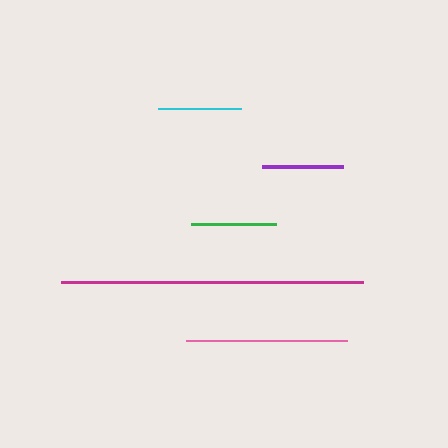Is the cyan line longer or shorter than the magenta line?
The magenta line is longer than the cyan line.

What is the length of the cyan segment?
The cyan segment is approximately 83 pixels long.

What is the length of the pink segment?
The pink segment is approximately 161 pixels long.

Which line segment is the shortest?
The purple line is the shortest at approximately 81 pixels.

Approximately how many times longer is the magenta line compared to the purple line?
The magenta line is approximately 3.7 times the length of the purple line.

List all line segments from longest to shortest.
From longest to shortest: magenta, pink, green, cyan, purple.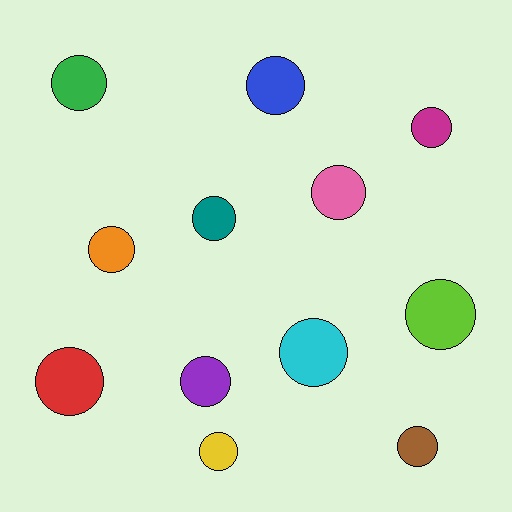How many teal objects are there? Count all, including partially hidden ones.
There is 1 teal object.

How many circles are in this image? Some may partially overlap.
There are 12 circles.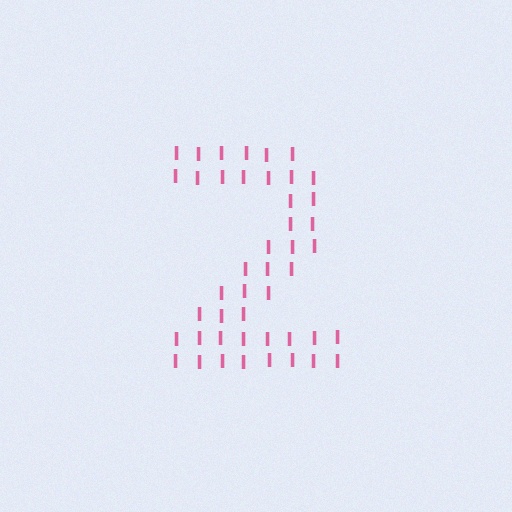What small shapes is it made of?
It is made of small letter I's.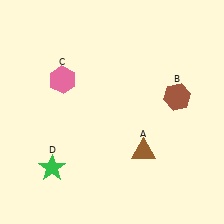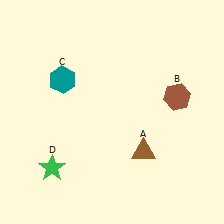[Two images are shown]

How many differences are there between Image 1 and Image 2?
There is 1 difference between the two images.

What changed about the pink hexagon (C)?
In Image 1, C is pink. In Image 2, it changed to teal.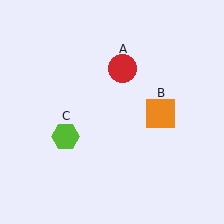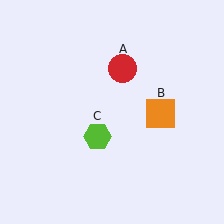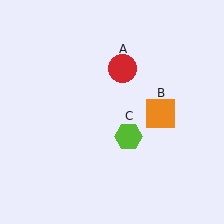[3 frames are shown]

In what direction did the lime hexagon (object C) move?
The lime hexagon (object C) moved right.